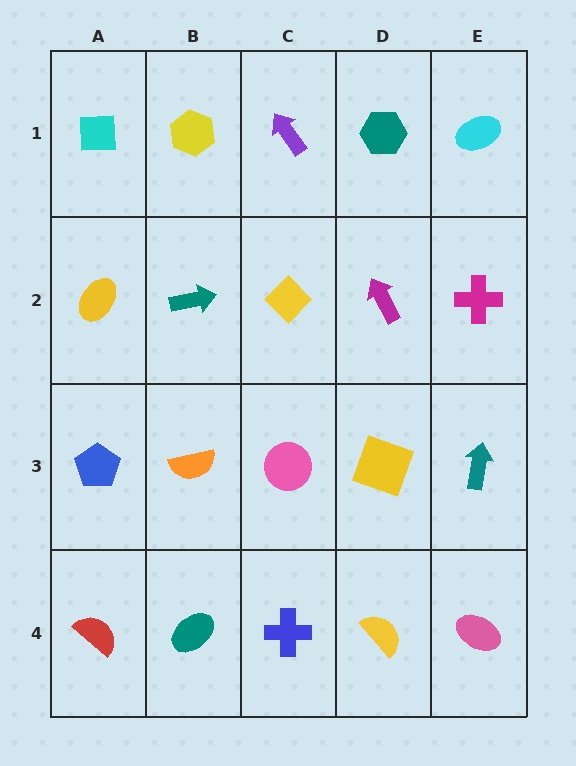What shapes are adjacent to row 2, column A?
A cyan square (row 1, column A), a blue pentagon (row 3, column A), a teal arrow (row 2, column B).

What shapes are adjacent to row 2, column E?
A cyan ellipse (row 1, column E), a teal arrow (row 3, column E), a magenta arrow (row 2, column D).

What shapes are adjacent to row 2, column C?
A purple arrow (row 1, column C), a pink circle (row 3, column C), a teal arrow (row 2, column B), a magenta arrow (row 2, column D).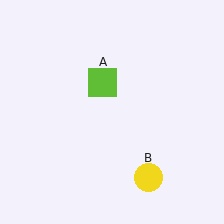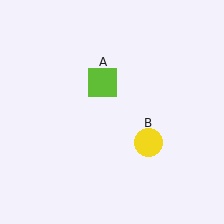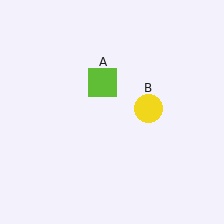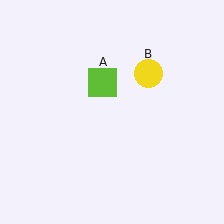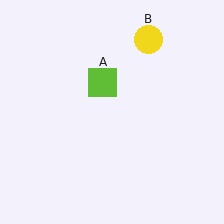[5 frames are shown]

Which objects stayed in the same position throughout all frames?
Lime square (object A) remained stationary.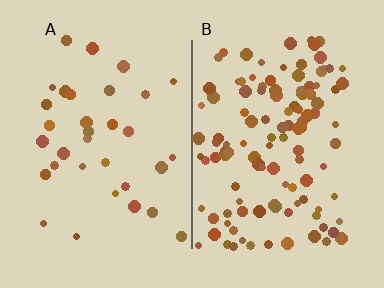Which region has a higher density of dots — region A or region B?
B (the right).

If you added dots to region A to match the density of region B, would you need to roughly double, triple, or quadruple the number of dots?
Approximately quadruple.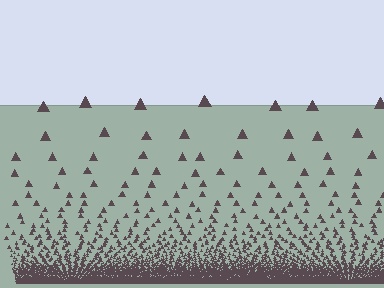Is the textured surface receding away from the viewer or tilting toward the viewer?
The surface appears to tilt toward the viewer. Texture elements get larger and sparser toward the top.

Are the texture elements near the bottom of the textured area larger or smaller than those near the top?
Smaller. The gradient is inverted — elements near the bottom are smaller and denser.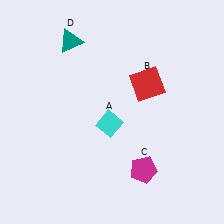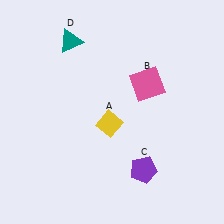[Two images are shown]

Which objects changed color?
A changed from cyan to yellow. B changed from red to pink. C changed from magenta to purple.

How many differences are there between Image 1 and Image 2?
There are 3 differences between the two images.